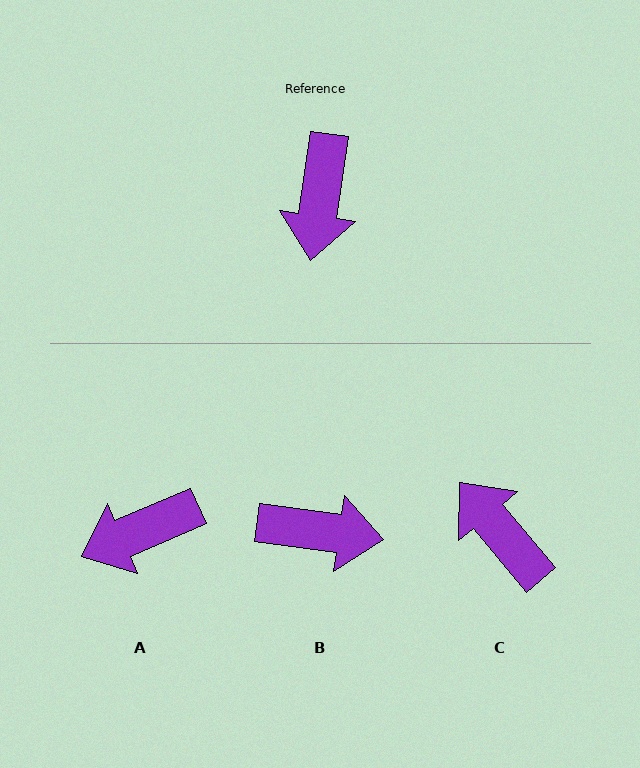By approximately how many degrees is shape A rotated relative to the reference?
Approximately 58 degrees clockwise.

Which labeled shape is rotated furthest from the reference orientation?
C, about 132 degrees away.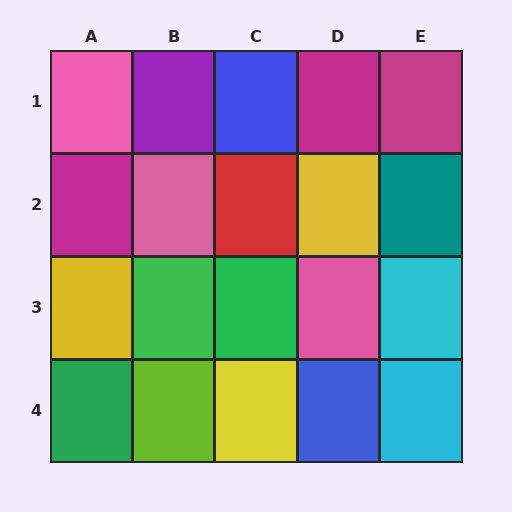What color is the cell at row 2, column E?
Teal.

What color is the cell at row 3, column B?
Green.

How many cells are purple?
1 cell is purple.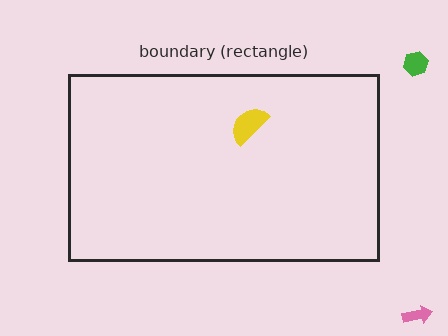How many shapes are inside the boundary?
1 inside, 2 outside.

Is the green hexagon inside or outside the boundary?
Outside.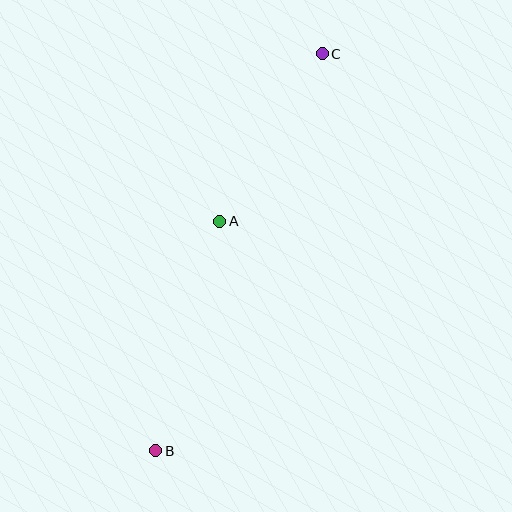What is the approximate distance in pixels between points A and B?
The distance between A and B is approximately 238 pixels.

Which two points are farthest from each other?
Points B and C are farthest from each other.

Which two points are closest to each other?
Points A and C are closest to each other.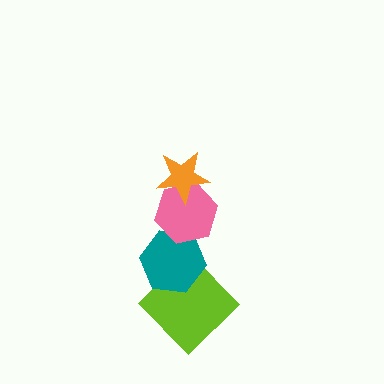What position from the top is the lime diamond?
The lime diamond is 4th from the top.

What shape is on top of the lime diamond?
The teal hexagon is on top of the lime diamond.